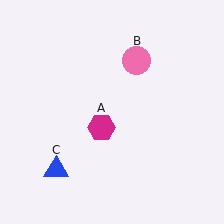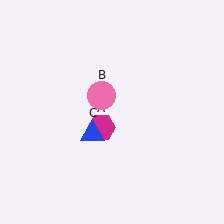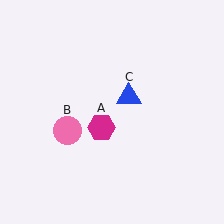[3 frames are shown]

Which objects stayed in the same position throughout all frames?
Magenta hexagon (object A) remained stationary.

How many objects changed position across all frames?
2 objects changed position: pink circle (object B), blue triangle (object C).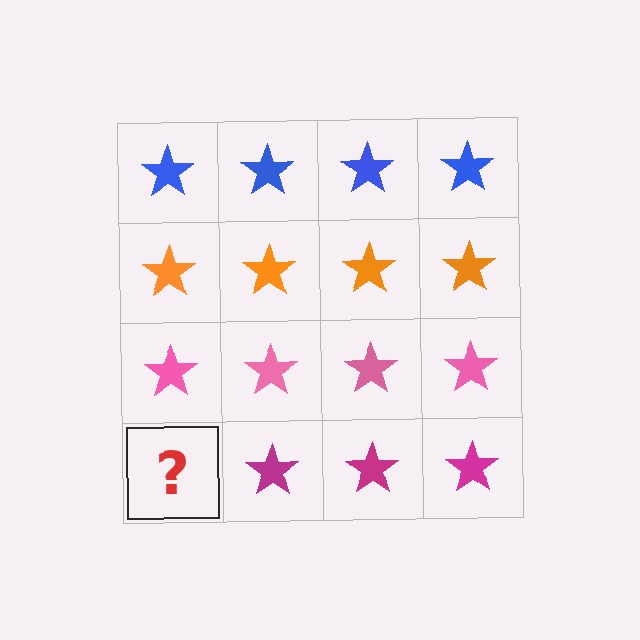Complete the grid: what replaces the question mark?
The question mark should be replaced with a magenta star.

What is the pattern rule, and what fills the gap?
The rule is that each row has a consistent color. The gap should be filled with a magenta star.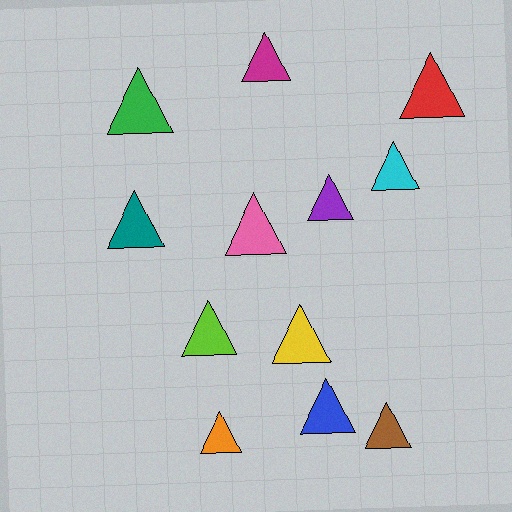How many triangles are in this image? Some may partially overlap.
There are 12 triangles.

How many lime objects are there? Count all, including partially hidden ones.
There is 1 lime object.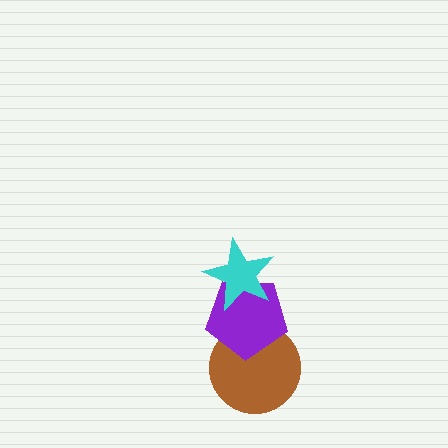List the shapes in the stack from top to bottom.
From top to bottom: the cyan star, the purple pentagon, the brown circle.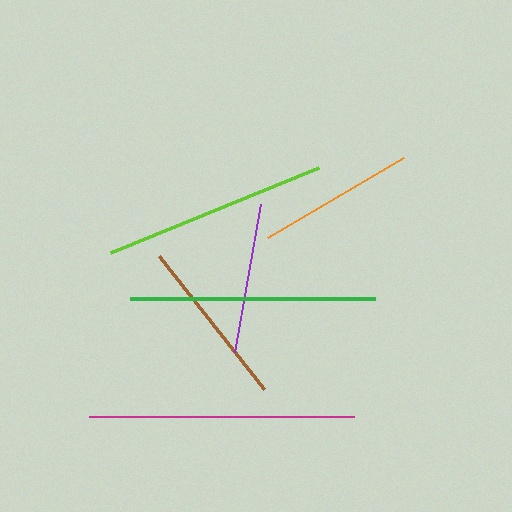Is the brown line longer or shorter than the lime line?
The lime line is longer than the brown line.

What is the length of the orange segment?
The orange segment is approximately 157 pixels long.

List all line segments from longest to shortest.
From longest to shortest: magenta, green, lime, brown, orange, purple.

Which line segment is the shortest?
The purple line is the shortest at approximately 150 pixels.